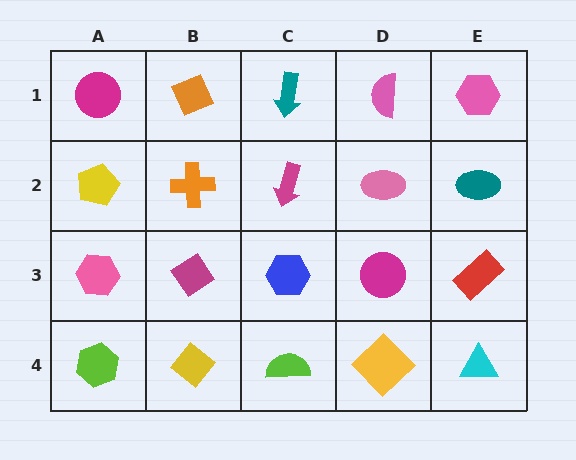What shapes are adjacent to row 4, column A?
A pink hexagon (row 3, column A), a yellow diamond (row 4, column B).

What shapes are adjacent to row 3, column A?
A yellow pentagon (row 2, column A), a lime hexagon (row 4, column A), a magenta diamond (row 3, column B).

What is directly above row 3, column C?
A magenta arrow.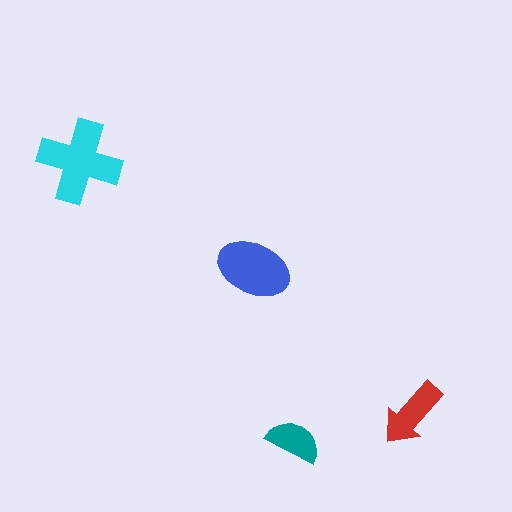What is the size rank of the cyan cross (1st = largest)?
1st.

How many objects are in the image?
There are 4 objects in the image.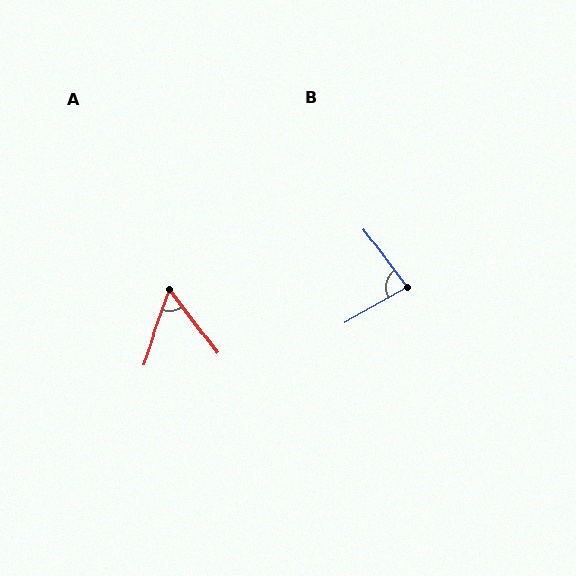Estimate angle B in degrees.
Approximately 84 degrees.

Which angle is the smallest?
A, at approximately 56 degrees.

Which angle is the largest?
B, at approximately 84 degrees.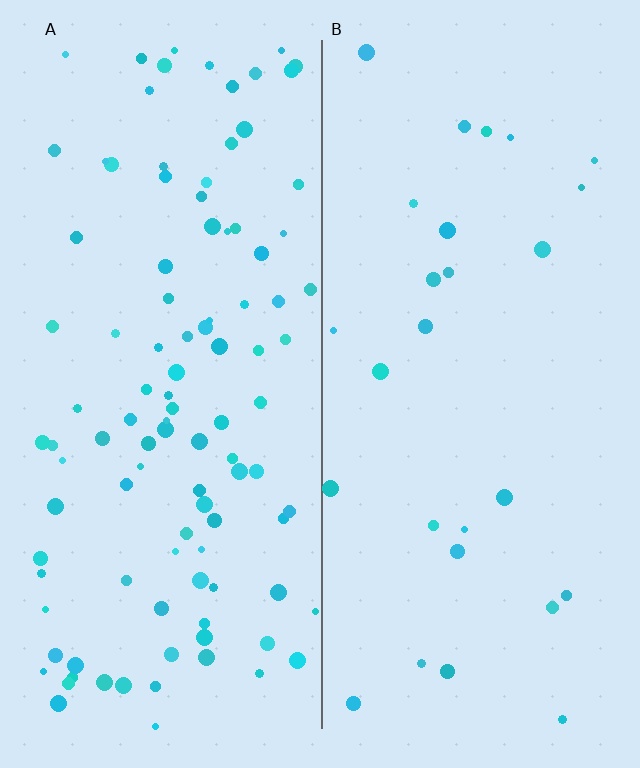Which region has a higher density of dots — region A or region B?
A (the left).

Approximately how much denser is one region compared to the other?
Approximately 3.9× — region A over region B.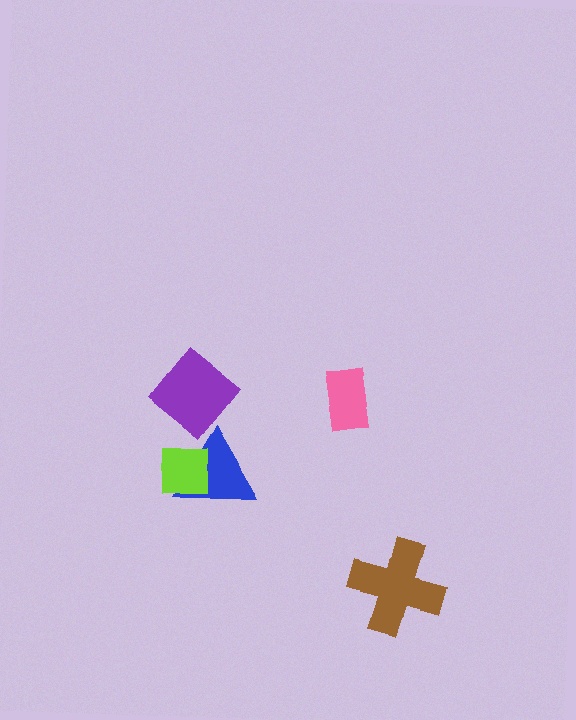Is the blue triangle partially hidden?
Yes, it is partially covered by another shape.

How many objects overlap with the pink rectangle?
0 objects overlap with the pink rectangle.